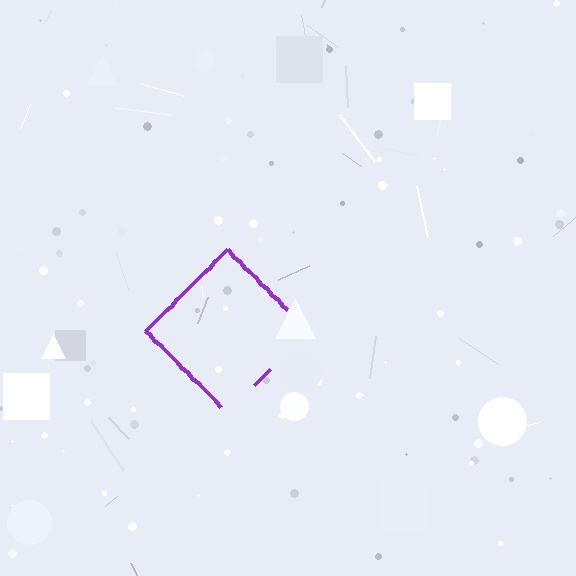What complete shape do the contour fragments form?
The contour fragments form a diamond.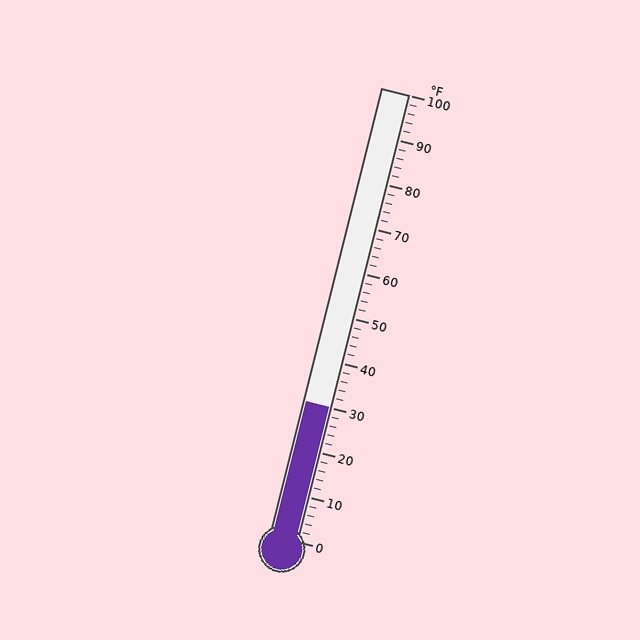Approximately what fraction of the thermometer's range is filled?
The thermometer is filled to approximately 30% of its range.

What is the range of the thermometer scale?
The thermometer scale ranges from 0°F to 100°F.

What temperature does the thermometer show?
The thermometer shows approximately 30°F.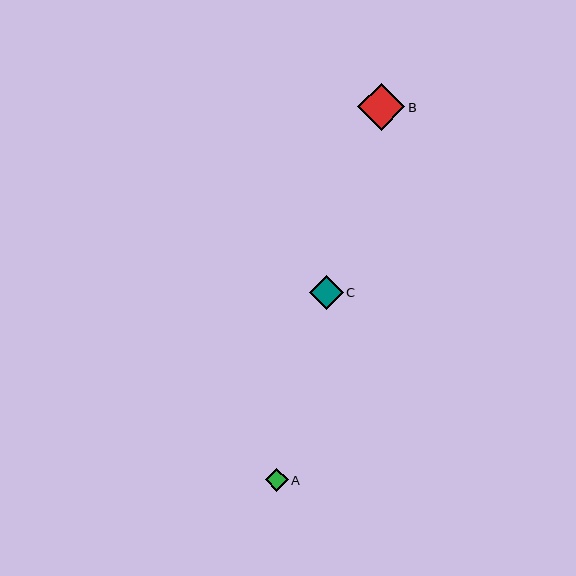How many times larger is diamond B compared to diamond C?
Diamond B is approximately 1.4 times the size of diamond C.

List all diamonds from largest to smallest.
From largest to smallest: B, C, A.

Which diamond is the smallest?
Diamond A is the smallest with a size of approximately 23 pixels.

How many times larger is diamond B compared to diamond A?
Diamond B is approximately 2.0 times the size of diamond A.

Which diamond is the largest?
Diamond B is the largest with a size of approximately 47 pixels.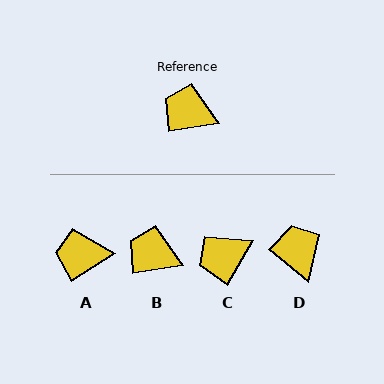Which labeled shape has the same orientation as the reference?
B.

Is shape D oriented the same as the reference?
No, it is off by about 48 degrees.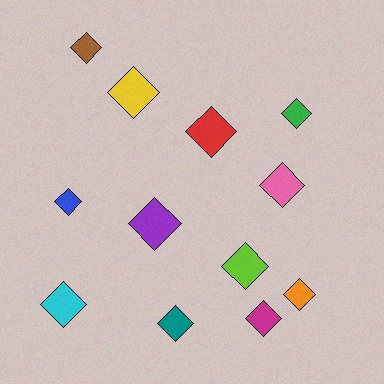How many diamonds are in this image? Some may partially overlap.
There are 12 diamonds.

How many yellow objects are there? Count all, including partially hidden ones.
There is 1 yellow object.